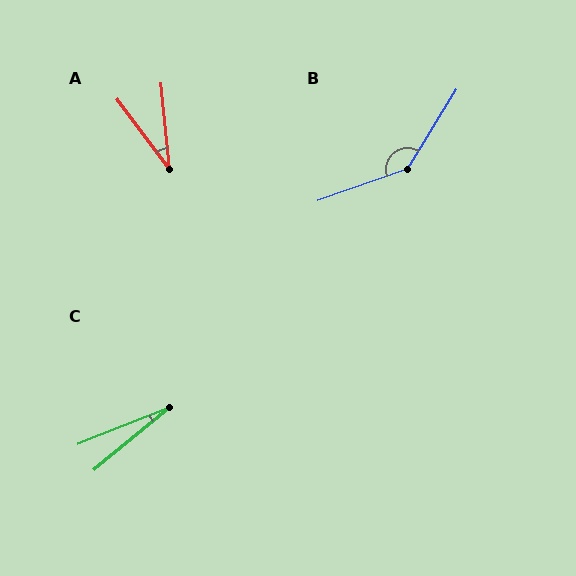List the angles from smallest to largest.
C (18°), A (31°), B (141°).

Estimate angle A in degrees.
Approximately 31 degrees.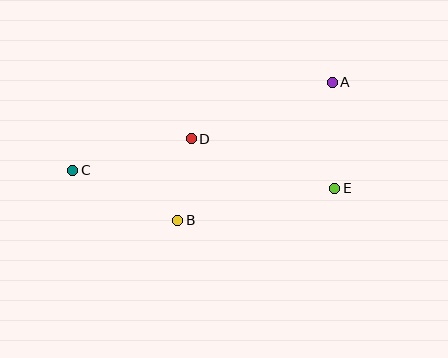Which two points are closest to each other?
Points B and D are closest to each other.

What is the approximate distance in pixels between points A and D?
The distance between A and D is approximately 152 pixels.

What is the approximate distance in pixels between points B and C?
The distance between B and C is approximately 116 pixels.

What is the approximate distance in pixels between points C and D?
The distance between C and D is approximately 122 pixels.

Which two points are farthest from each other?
Points A and C are farthest from each other.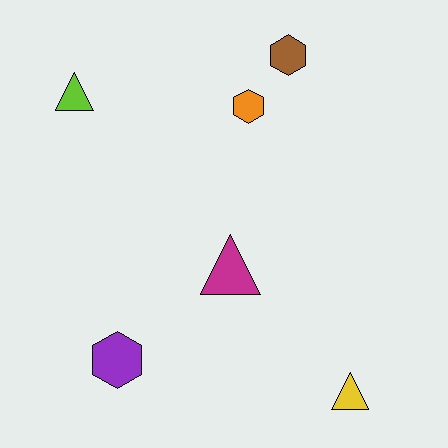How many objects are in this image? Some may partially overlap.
There are 6 objects.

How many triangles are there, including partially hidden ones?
There are 3 triangles.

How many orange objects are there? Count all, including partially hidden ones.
There is 1 orange object.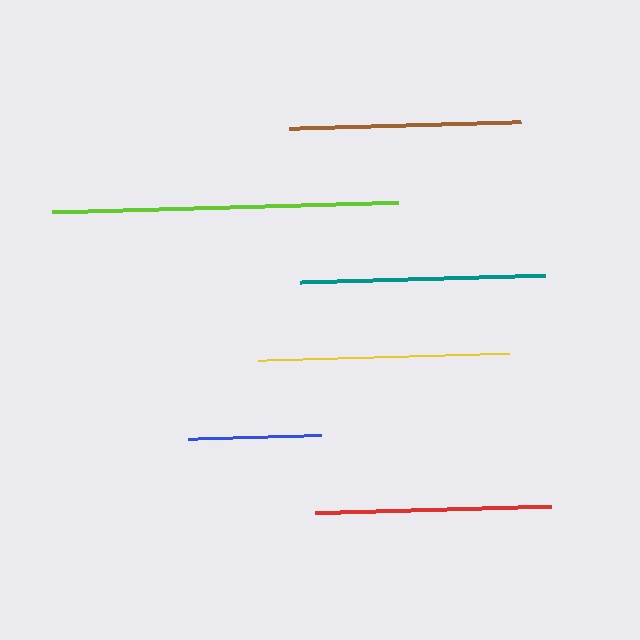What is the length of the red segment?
The red segment is approximately 236 pixels long.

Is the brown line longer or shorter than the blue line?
The brown line is longer than the blue line.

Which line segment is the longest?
The lime line is the longest at approximately 346 pixels.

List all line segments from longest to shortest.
From longest to shortest: lime, yellow, teal, red, brown, blue.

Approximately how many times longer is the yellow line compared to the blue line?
The yellow line is approximately 1.9 times the length of the blue line.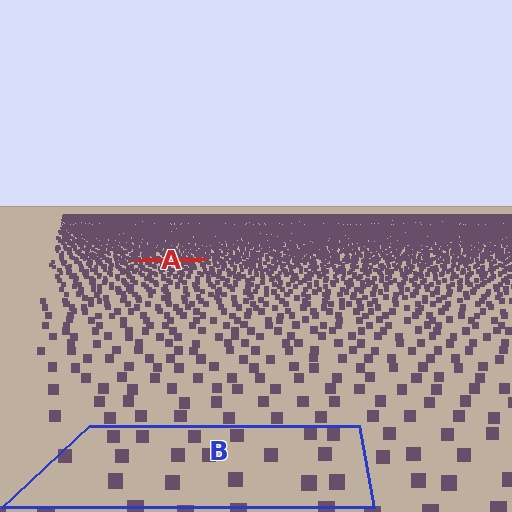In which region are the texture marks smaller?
The texture marks are smaller in region A, because it is farther away.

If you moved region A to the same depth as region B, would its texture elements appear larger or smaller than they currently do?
They would appear larger. At a closer depth, the same texture elements are projected at a bigger on-screen size.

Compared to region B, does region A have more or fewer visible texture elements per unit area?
Region A has more texture elements per unit area — they are packed more densely because it is farther away.